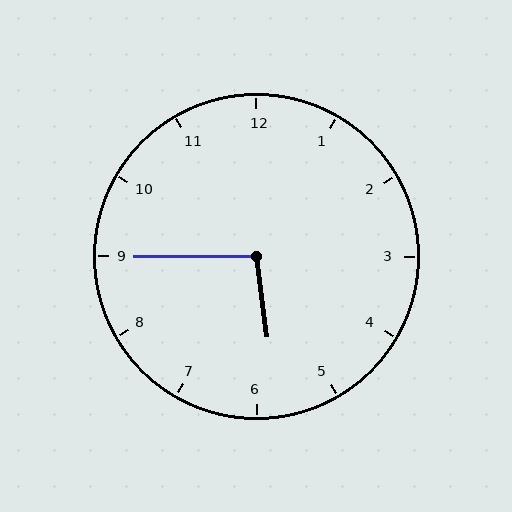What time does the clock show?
5:45.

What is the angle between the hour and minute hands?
Approximately 98 degrees.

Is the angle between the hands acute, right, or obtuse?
It is obtuse.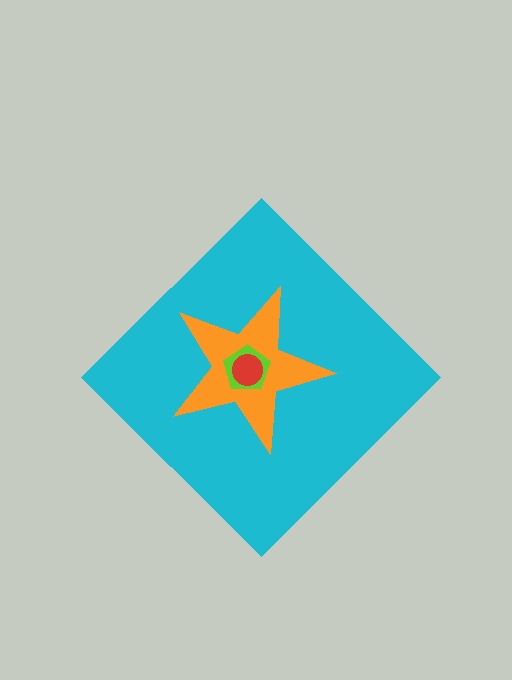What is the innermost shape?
The red circle.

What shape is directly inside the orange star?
The lime pentagon.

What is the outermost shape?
The cyan diamond.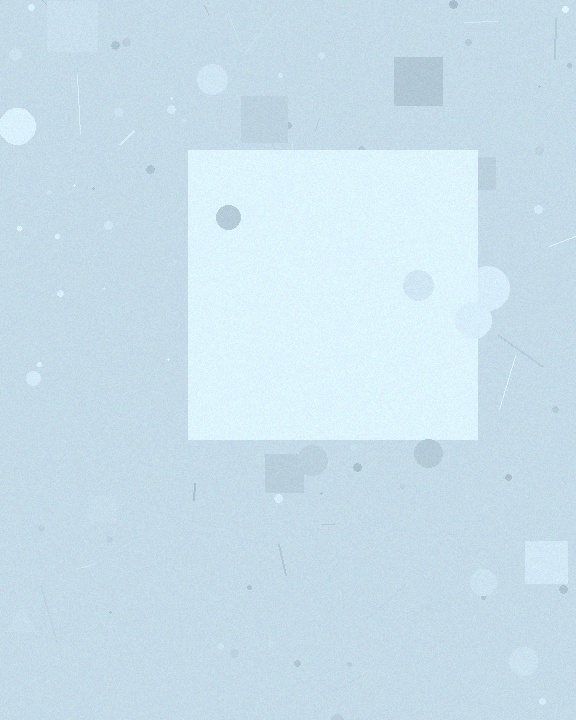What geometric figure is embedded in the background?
A square is embedded in the background.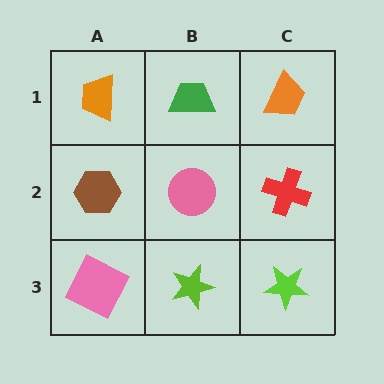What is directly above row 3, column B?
A pink circle.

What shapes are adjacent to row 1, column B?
A pink circle (row 2, column B), an orange trapezoid (row 1, column A), an orange trapezoid (row 1, column C).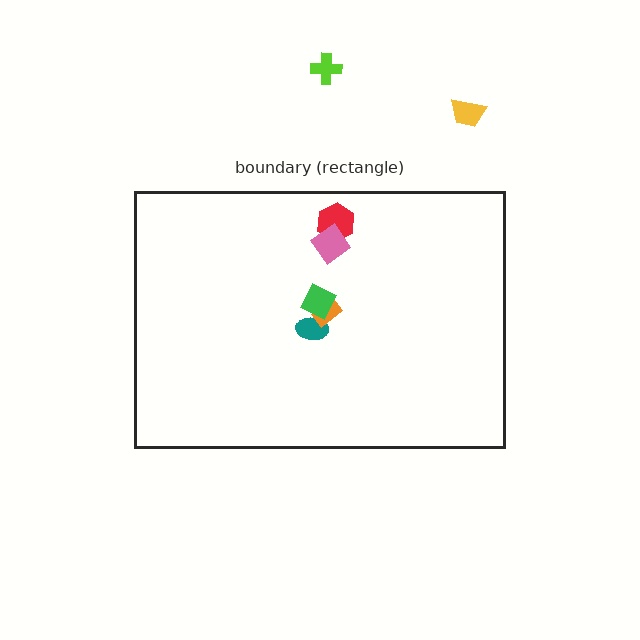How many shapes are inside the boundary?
5 inside, 2 outside.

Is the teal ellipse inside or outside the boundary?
Inside.